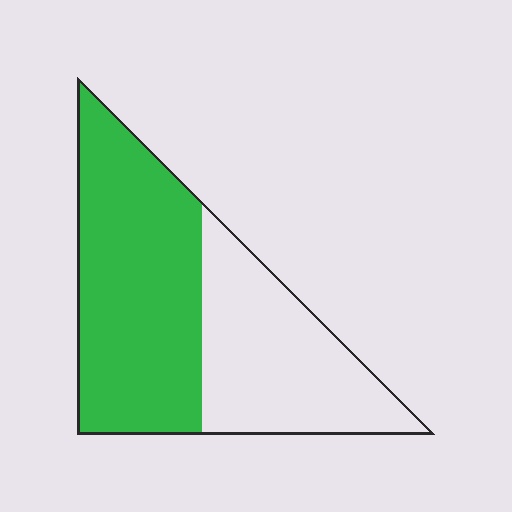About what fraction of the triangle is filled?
About three fifths (3/5).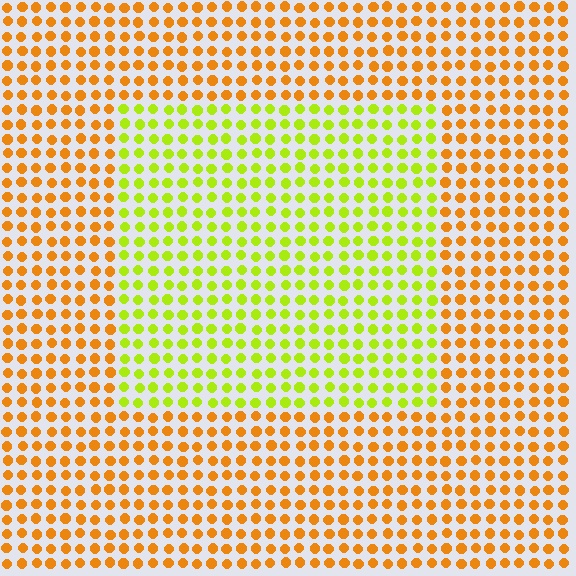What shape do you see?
I see a rectangle.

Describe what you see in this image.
The image is filled with small orange elements in a uniform arrangement. A rectangle-shaped region is visible where the elements are tinted to a slightly different hue, forming a subtle color boundary.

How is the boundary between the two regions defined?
The boundary is defined purely by a slight shift in hue (about 46 degrees). Spacing, size, and orientation are identical on both sides.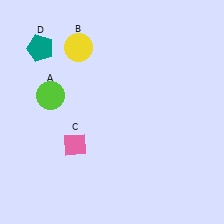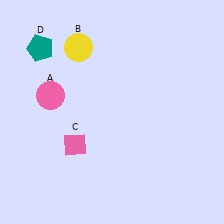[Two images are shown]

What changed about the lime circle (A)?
In Image 1, A is lime. In Image 2, it changed to pink.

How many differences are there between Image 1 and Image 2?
There is 1 difference between the two images.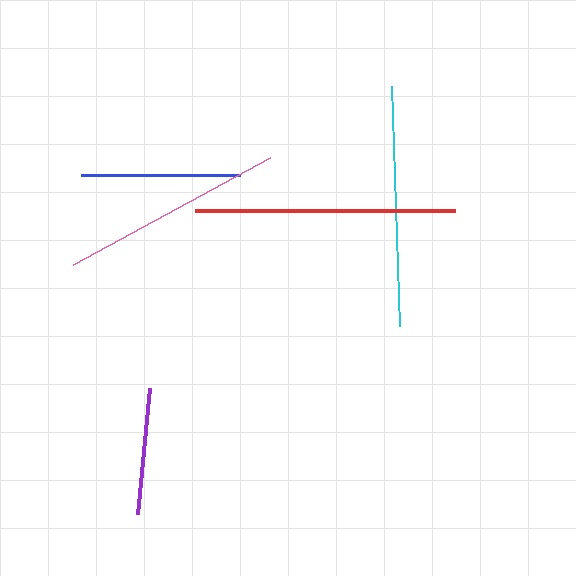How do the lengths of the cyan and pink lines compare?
The cyan and pink lines are approximately the same length.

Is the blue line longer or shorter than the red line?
The red line is longer than the blue line.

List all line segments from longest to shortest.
From longest to shortest: red, cyan, pink, blue, purple.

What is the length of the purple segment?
The purple segment is approximately 126 pixels long.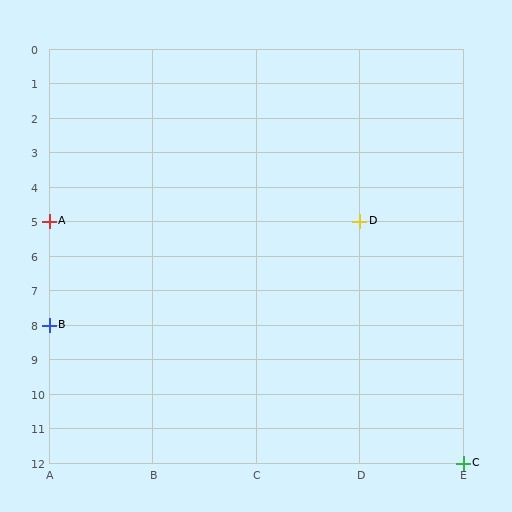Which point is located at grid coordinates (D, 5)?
Point D is at (D, 5).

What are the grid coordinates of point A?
Point A is at grid coordinates (A, 5).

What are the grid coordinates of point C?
Point C is at grid coordinates (E, 12).